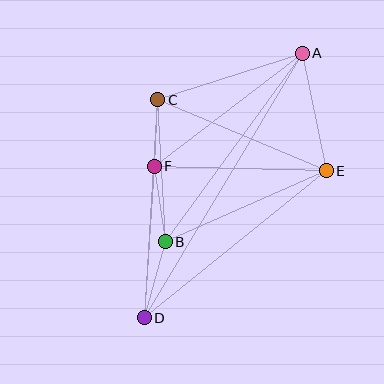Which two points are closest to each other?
Points C and F are closest to each other.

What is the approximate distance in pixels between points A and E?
The distance between A and E is approximately 120 pixels.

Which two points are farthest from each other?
Points A and D are farthest from each other.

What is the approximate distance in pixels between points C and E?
The distance between C and E is approximately 183 pixels.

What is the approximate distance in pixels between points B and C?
The distance between B and C is approximately 142 pixels.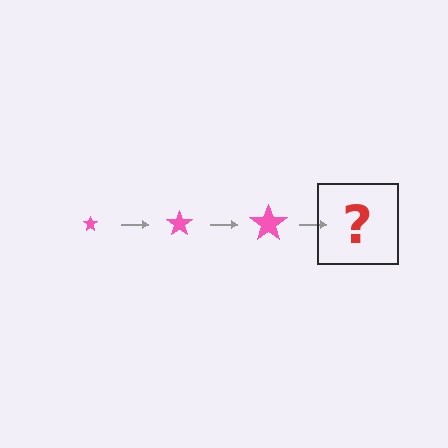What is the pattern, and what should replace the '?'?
The pattern is that the star gets progressively larger each step. The '?' should be a pink star, larger than the previous one.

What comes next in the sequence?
The next element should be a pink star, larger than the previous one.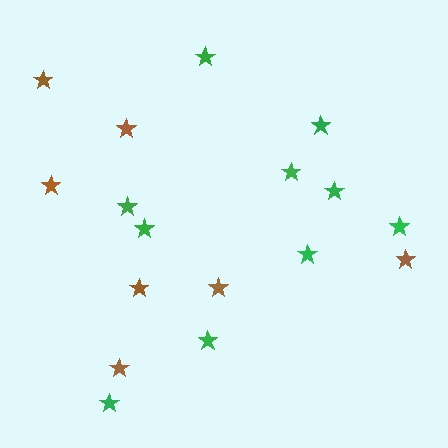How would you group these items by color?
There are 2 groups: one group of brown stars (7) and one group of green stars (10).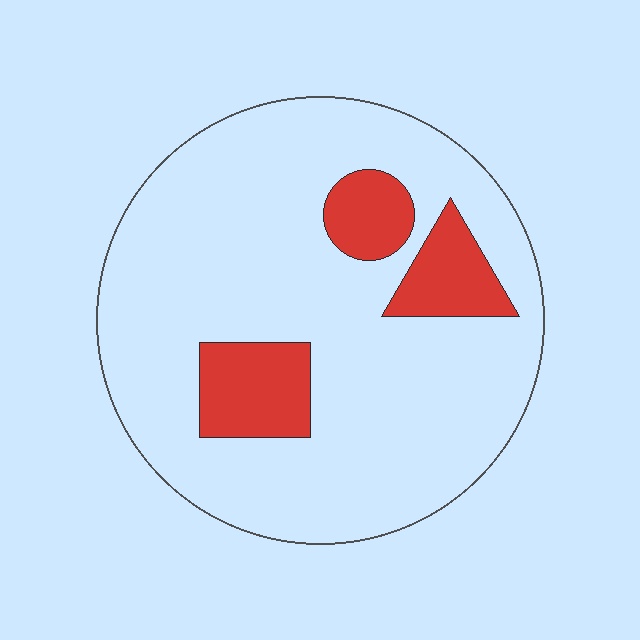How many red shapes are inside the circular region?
3.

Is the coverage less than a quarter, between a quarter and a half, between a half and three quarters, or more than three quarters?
Less than a quarter.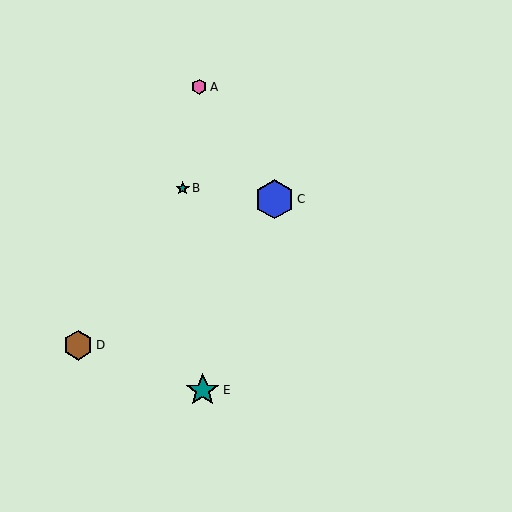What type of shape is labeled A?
Shape A is a pink hexagon.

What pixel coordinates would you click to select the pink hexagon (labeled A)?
Click at (199, 87) to select the pink hexagon A.